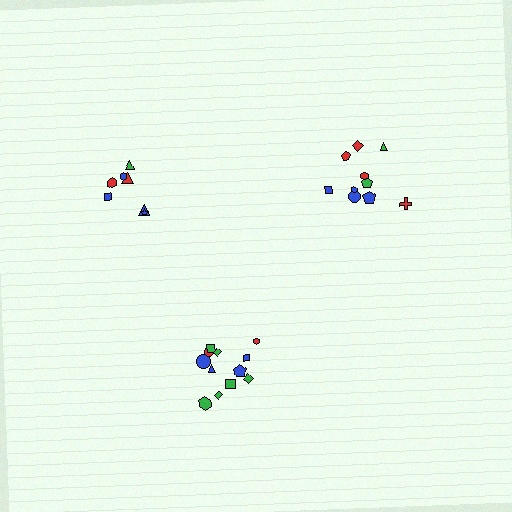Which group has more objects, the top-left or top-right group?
The top-right group.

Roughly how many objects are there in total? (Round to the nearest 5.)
Roughly 30 objects in total.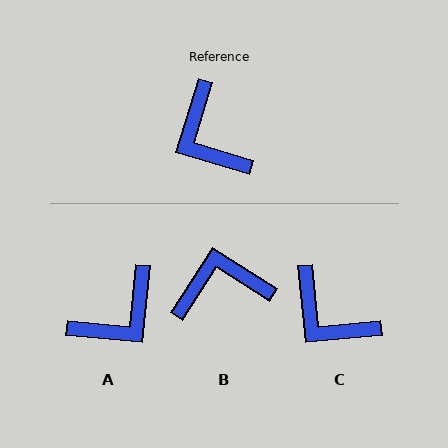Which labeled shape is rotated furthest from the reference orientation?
B, about 106 degrees away.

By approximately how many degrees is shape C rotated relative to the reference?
Approximately 22 degrees counter-clockwise.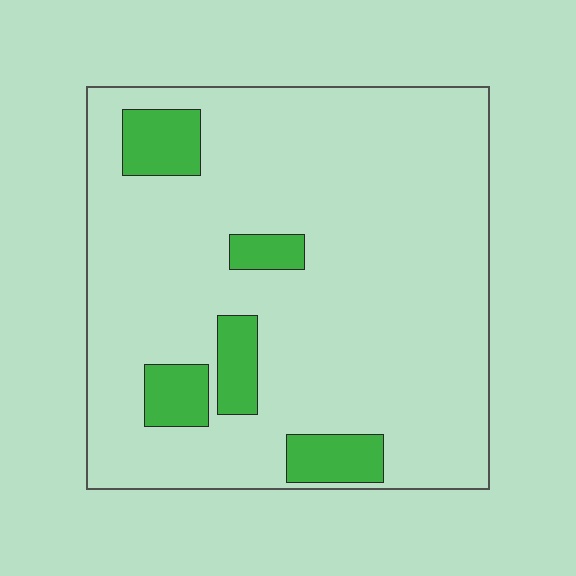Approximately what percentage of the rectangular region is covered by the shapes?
Approximately 15%.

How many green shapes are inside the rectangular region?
5.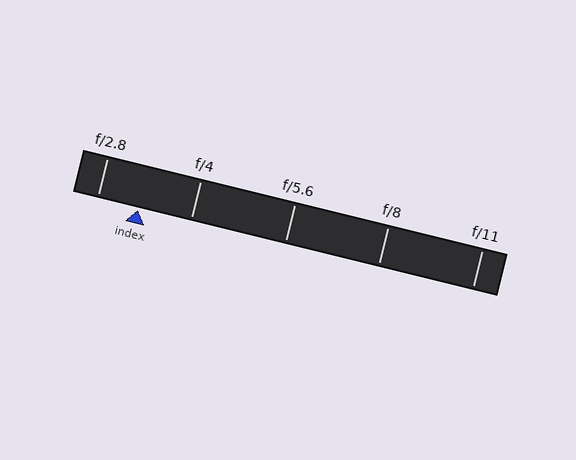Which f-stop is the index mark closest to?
The index mark is closest to f/2.8.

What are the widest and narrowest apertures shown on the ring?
The widest aperture shown is f/2.8 and the narrowest is f/11.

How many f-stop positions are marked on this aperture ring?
There are 5 f-stop positions marked.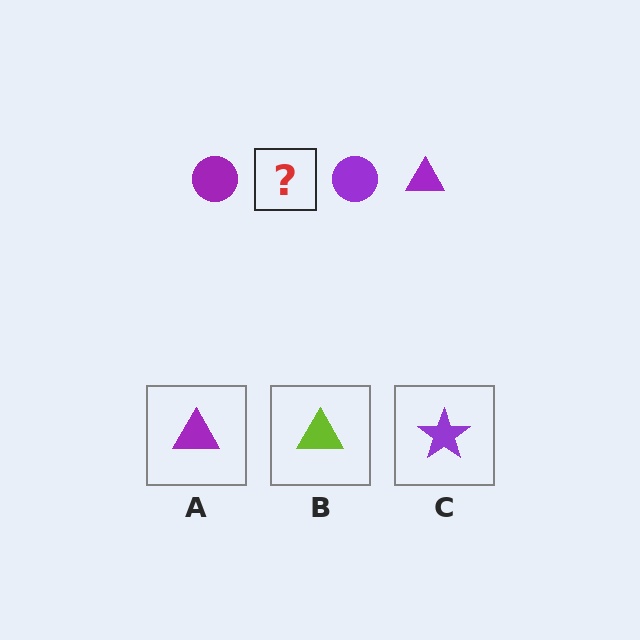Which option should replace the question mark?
Option A.